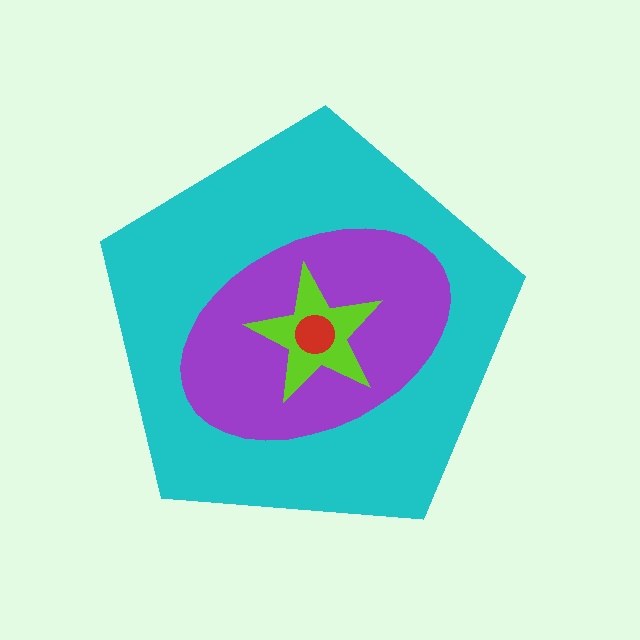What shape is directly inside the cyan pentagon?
The purple ellipse.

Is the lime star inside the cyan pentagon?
Yes.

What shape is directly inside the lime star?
The red circle.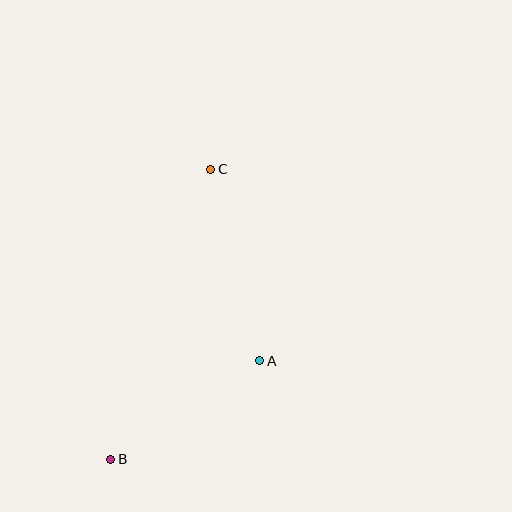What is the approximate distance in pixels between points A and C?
The distance between A and C is approximately 198 pixels.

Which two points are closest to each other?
Points A and B are closest to each other.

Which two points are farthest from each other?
Points B and C are farthest from each other.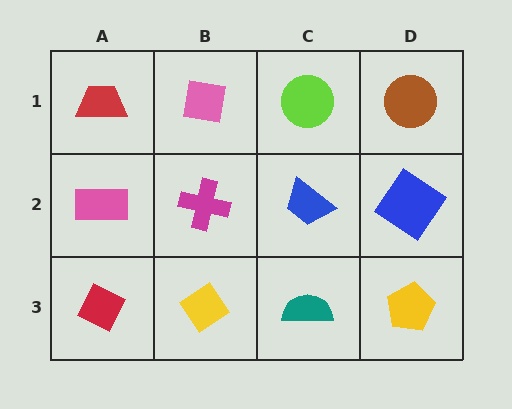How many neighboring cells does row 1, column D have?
2.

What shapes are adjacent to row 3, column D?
A blue diamond (row 2, column D), a teal semicircle (row 3, column C).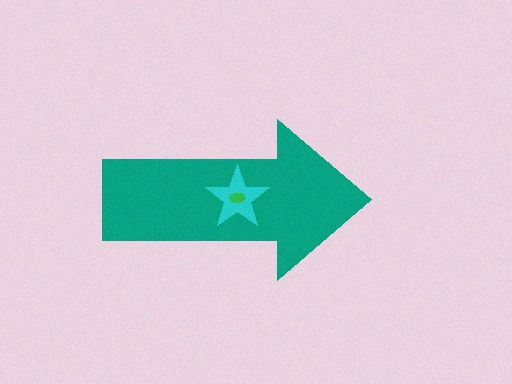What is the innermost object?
The green ellipse.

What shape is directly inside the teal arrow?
The cyan star.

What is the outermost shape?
The teal arrow.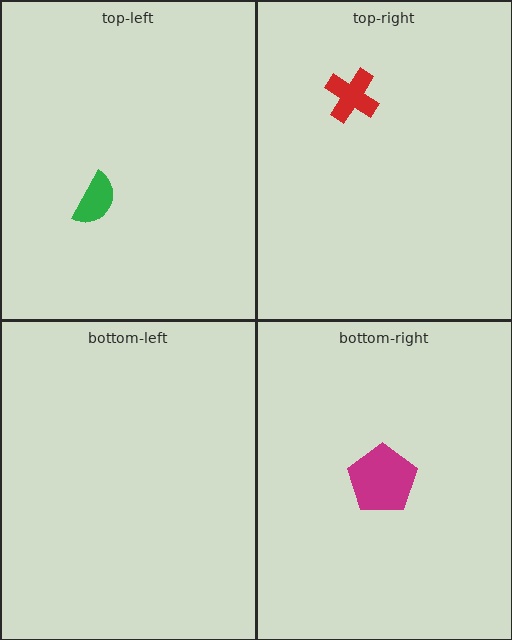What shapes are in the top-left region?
The green semicircle.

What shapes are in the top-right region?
The red cross.